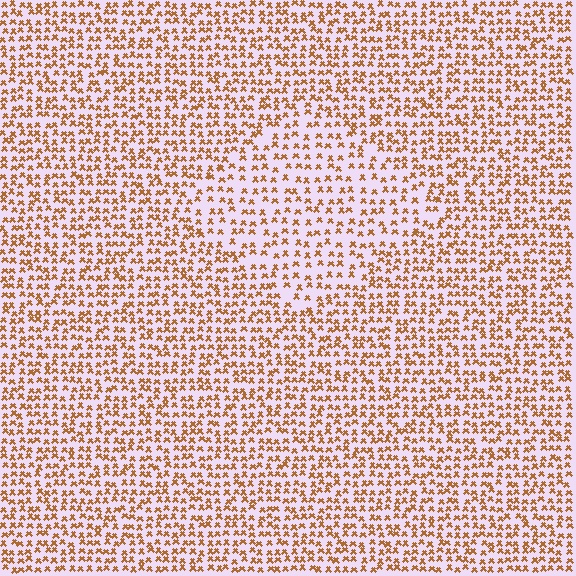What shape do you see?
I see a diamond.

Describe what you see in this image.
The image contains small brown elements arranged at two different densities. A diamond-shaped region is visible where the elements are less densely packed than the surrounding area.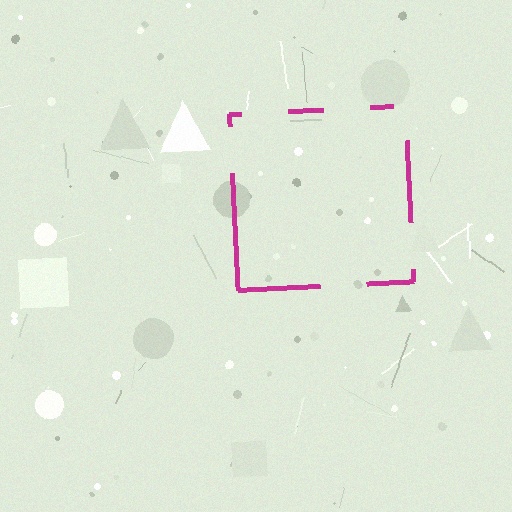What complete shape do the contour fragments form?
The contour fragments form a square.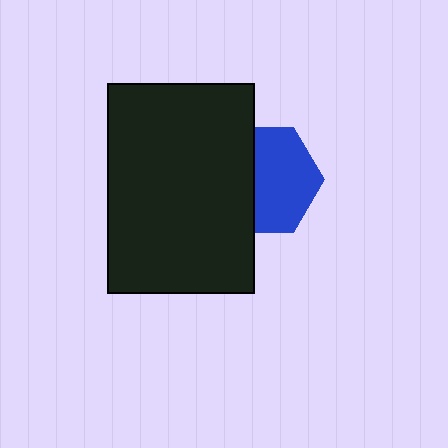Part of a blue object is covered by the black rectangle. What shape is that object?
It is a hexagon.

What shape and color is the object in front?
The object in front is a black rectangle.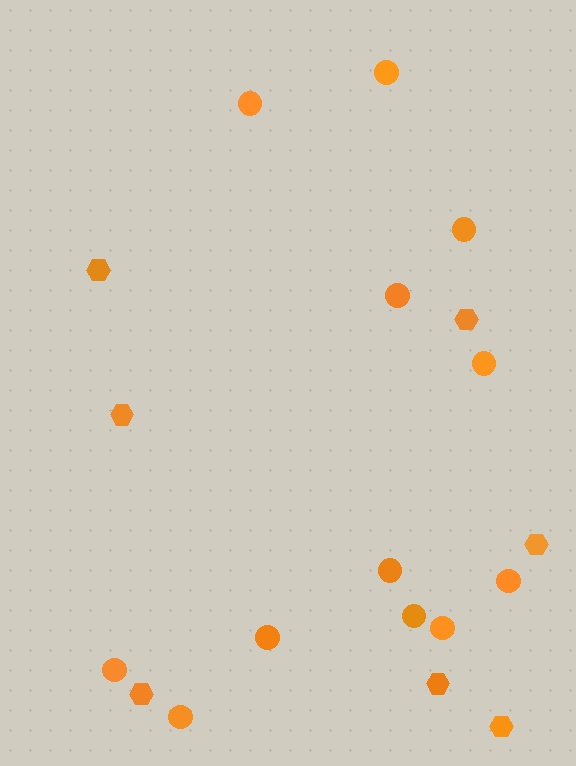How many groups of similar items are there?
There are 2 groups: one group of hexagons (7) and one group of circles (12).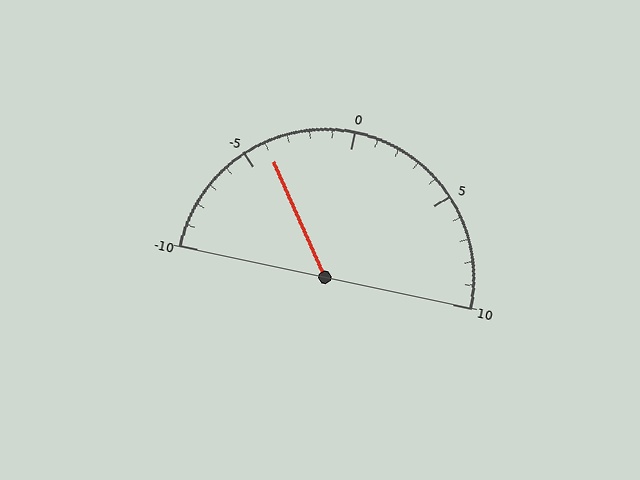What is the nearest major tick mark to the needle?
The nearest major tick mark is -5.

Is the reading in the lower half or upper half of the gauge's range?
The reading is in the lower half of the range (-10 to 10).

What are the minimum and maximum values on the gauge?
The gauge ranges from -10 to 10.